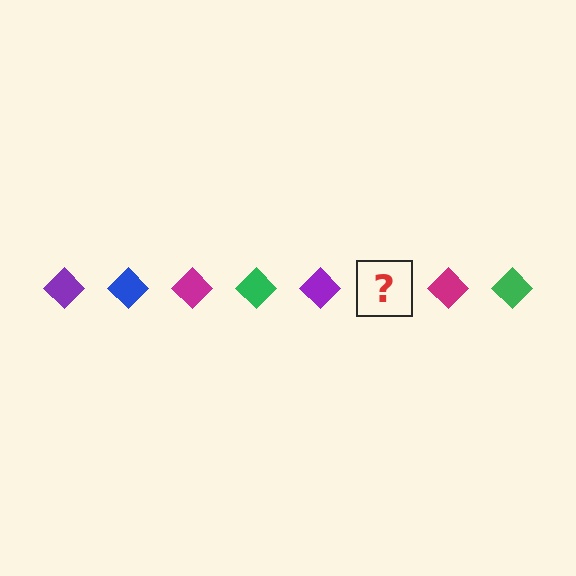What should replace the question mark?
The question mark should be replaced with a blue diamond.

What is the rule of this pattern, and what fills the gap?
The rule is that the pattern cycles through purple, blue, magenta, green diamonds. The gap should be filled with a blue diamond.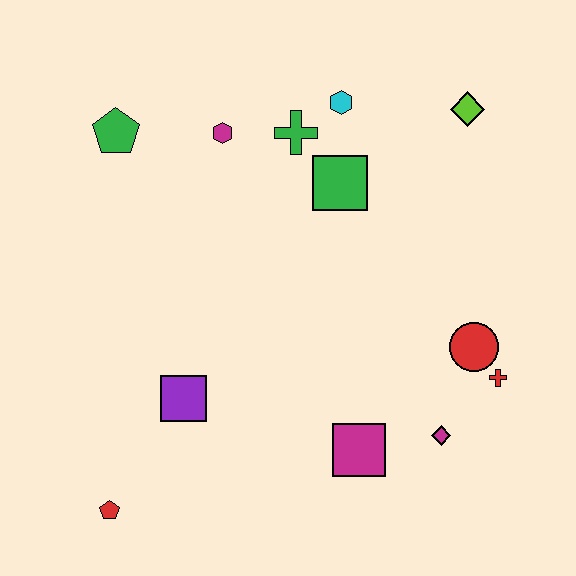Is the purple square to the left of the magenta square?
Yes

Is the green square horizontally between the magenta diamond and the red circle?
No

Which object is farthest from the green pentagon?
The red cross is farthest from the green pentagon.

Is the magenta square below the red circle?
Yes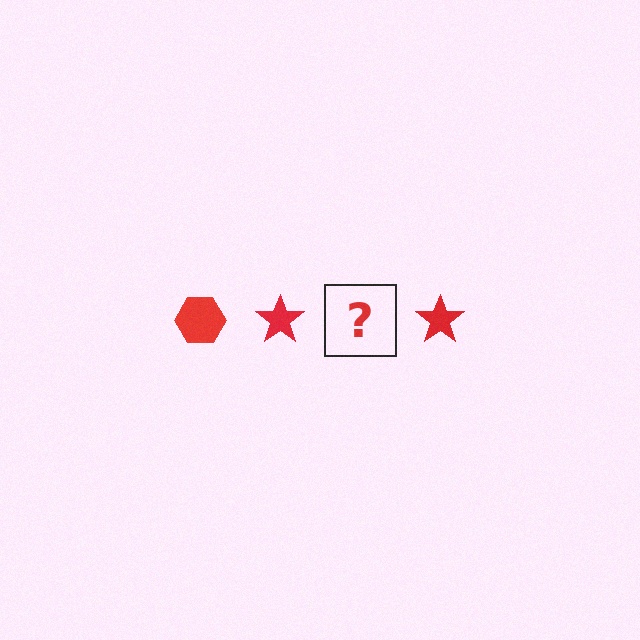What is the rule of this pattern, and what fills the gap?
The rule is that the pattern cycles through hexagon, star shapes in red. The gap should be filled with a red hexagon.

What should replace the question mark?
The question mark should be replaced with a red hexagon.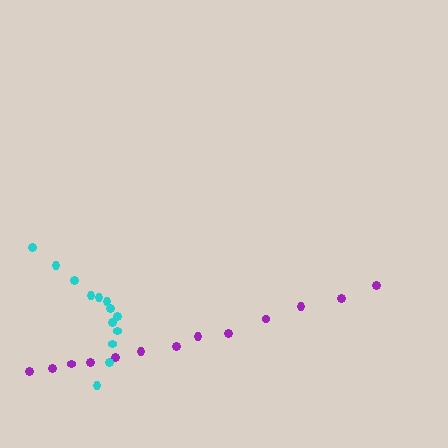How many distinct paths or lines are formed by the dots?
There are 2 distinct paths.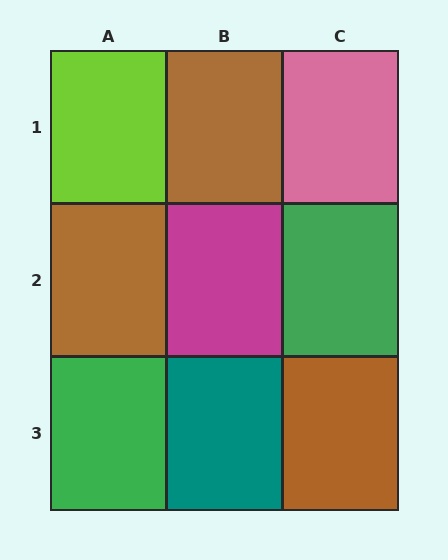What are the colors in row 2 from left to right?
Brown, magenta, green.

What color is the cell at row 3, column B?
Teal.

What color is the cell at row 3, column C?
Brown.